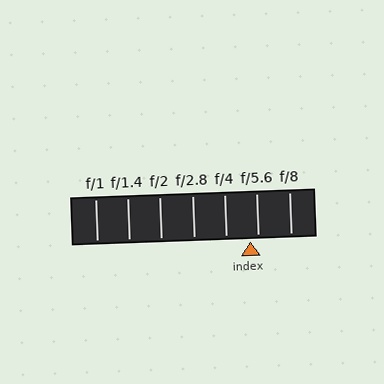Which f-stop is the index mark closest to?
The index mark is closest to f/5.6.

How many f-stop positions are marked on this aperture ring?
There are 7 f-stop positions marked.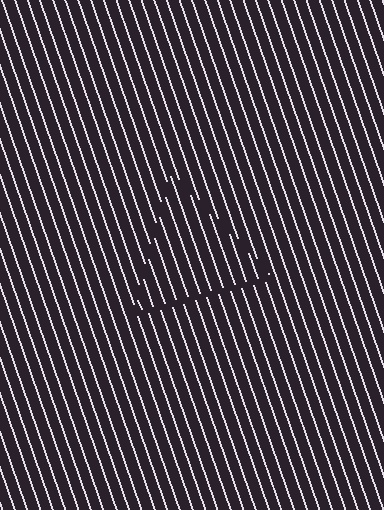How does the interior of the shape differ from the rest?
The interior of the shape contains the same grating, shifted by half a period — the contour is defined by the phase discontinuity where line-ends from the inner and outer gratings abut.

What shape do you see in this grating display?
An illusory triangle. The interior of the shape contains the same grating, shifted by half a period — the contour is defined by the phase discontinuity where line-ends from the inner and outer gratings abut.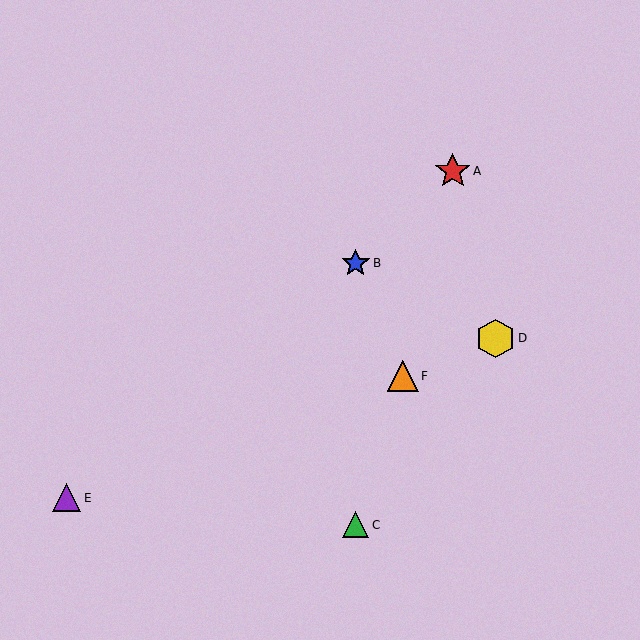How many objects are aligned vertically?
2 objects (B, C) are aligned vertically.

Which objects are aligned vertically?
Objects B, C are aligned vertically.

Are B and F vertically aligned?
No, B is at x≈356 and F is at x≈403.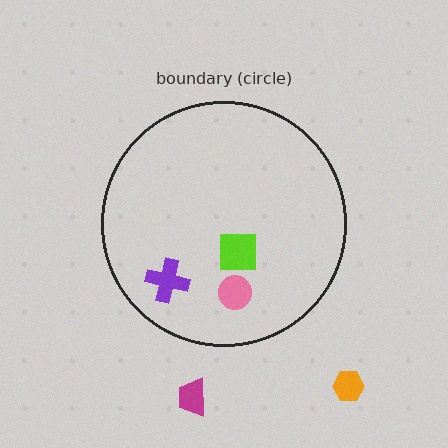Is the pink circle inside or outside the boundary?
Inside.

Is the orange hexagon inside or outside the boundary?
Outside.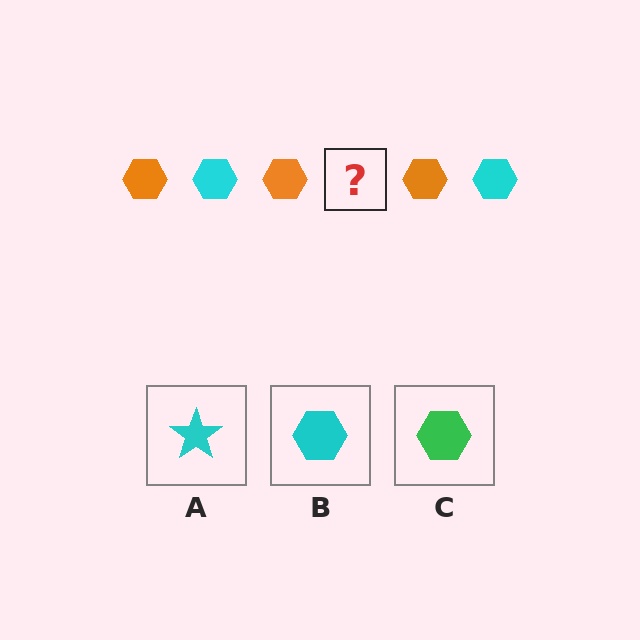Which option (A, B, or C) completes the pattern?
B.